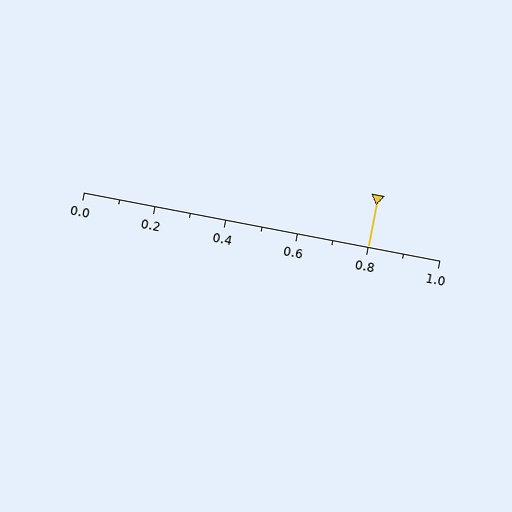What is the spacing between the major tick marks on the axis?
The major ticks are spaced 0.2 apart.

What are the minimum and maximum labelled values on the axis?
The axis runs from 0.0 to 1.0.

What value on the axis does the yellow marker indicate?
The marker indicates approximately 0.8.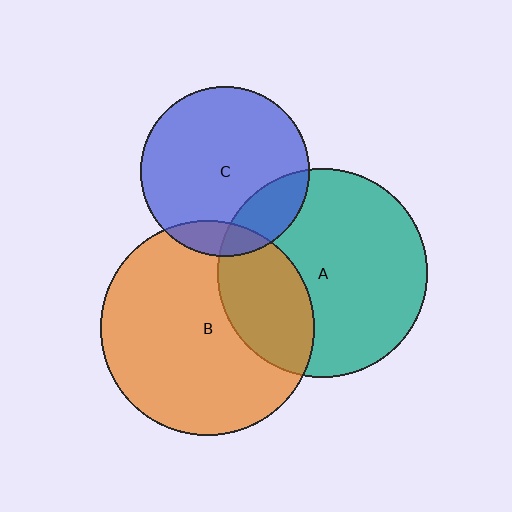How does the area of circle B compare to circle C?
Approximately 1.6 times.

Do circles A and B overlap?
Yes.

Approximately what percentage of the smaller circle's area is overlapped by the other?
Approximately 30%.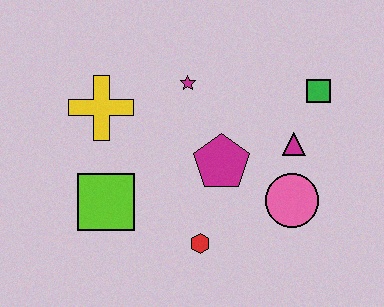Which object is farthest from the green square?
The lime square is farthest from the green square.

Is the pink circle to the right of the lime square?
Yes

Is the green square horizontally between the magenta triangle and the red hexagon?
No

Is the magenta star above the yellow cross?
Yes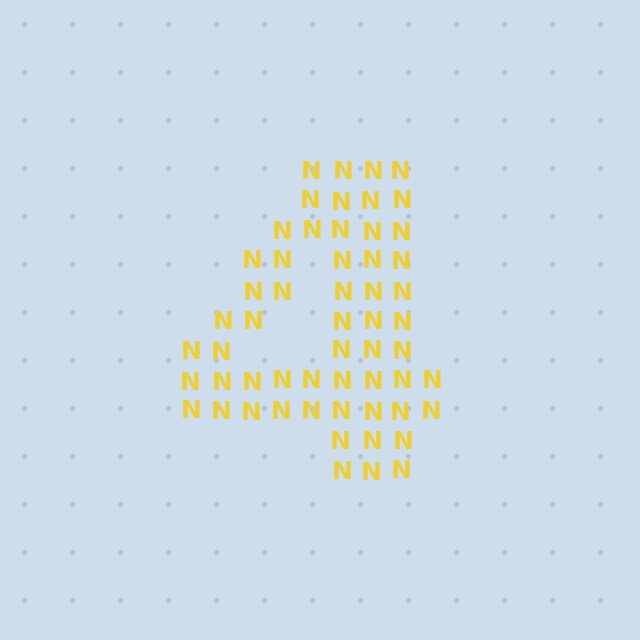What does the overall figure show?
The overall figure shows the digit 4.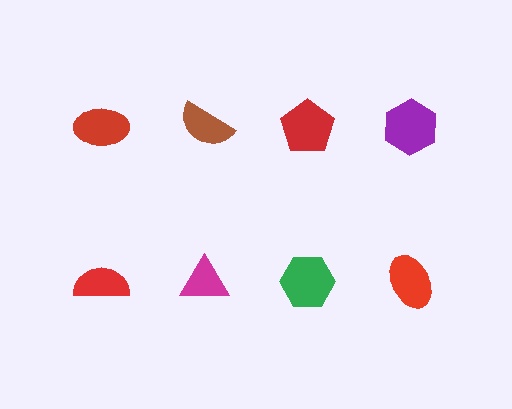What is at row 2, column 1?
A red semicircle.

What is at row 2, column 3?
A green hexagon.